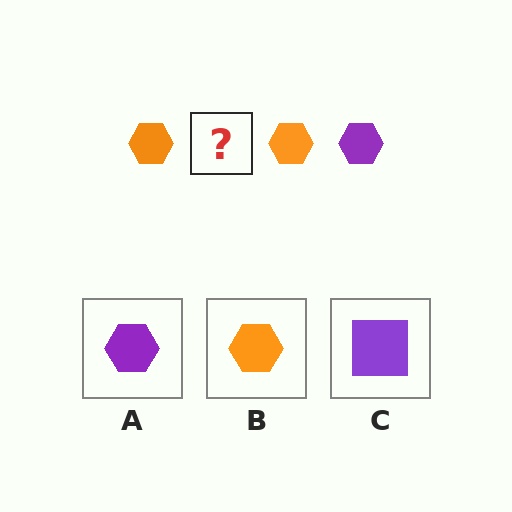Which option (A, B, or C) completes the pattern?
A.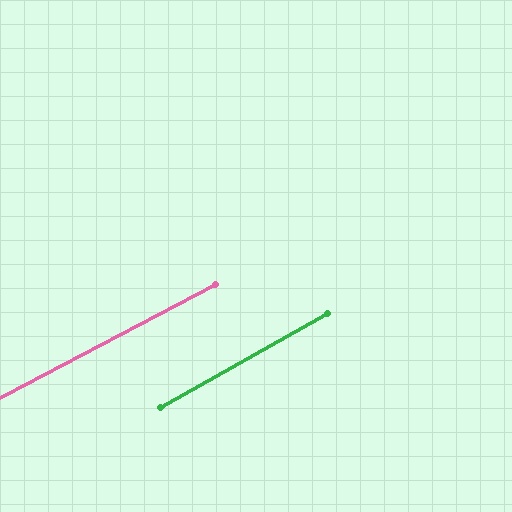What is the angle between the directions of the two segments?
Approximately 2 degrees.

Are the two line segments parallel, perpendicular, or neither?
Parallel — their directions differ by only 1.6°.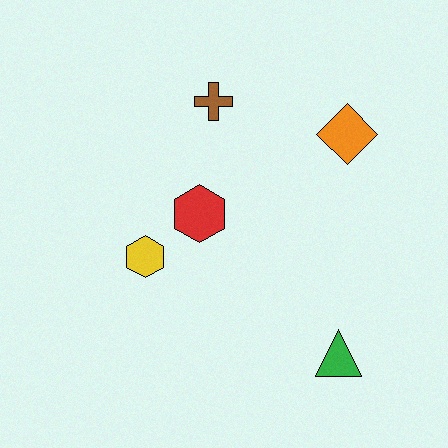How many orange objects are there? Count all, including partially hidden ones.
There is 1 orange object.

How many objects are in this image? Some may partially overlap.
There are 5 objects.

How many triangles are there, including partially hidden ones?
There is 1 triangle.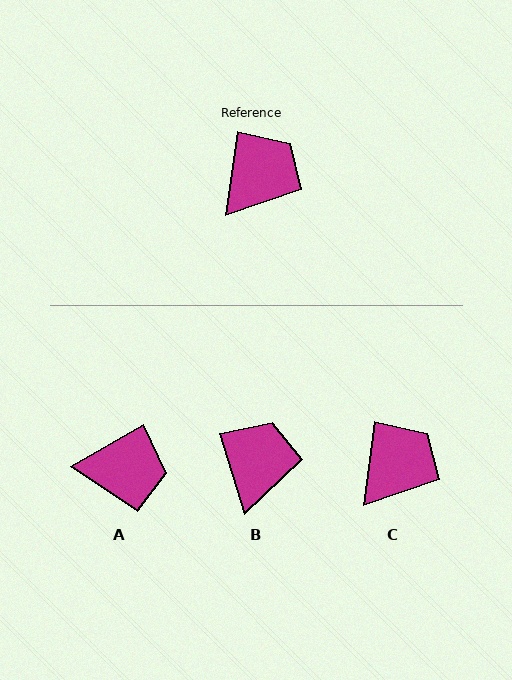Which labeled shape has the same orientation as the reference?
C.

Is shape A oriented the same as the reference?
No, it is off by about 52 degrees.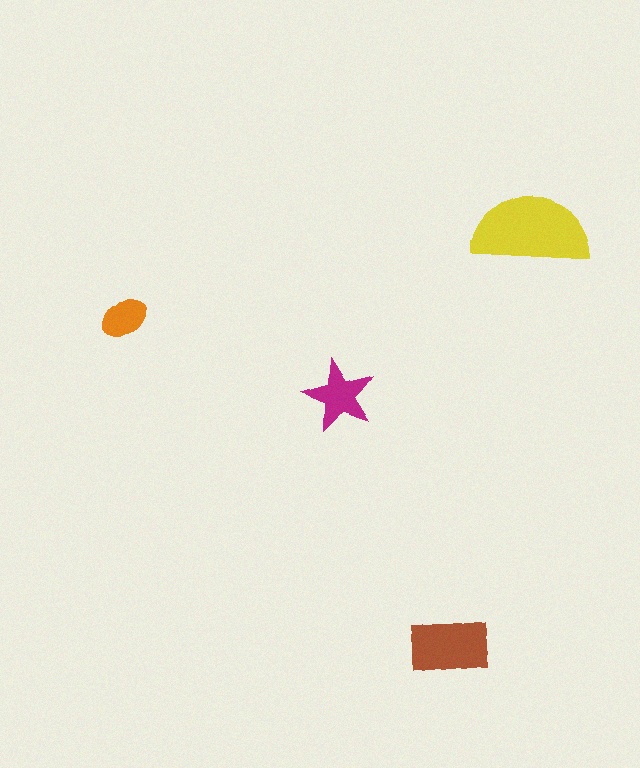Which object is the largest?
The yellow semicircle.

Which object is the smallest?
The orange ellipse.